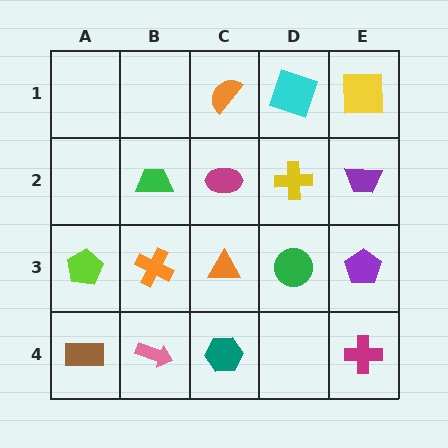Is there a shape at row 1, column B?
No, that cell is empty.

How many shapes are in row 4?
4 shapes.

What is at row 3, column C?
An orange triangle.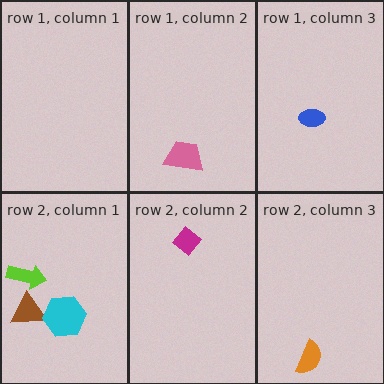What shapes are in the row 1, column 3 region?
The blue ellipse.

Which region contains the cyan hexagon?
The row 2, column 1 region.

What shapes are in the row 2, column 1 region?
The lime arrow, the brown triangle, the cyan hexagon.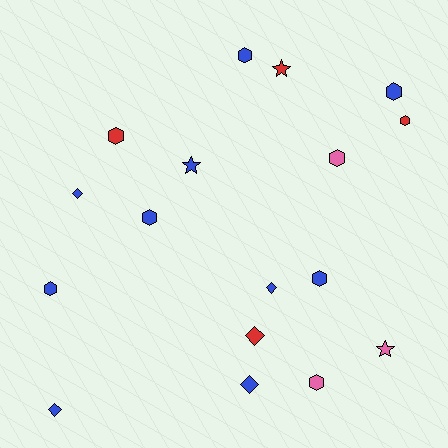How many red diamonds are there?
There is 1 red diamond.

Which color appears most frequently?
Blue, with 10 objects.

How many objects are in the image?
There are 17 objects.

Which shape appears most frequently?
Hexagon, with 9 objects.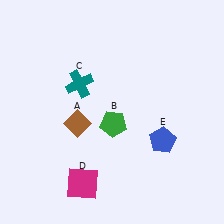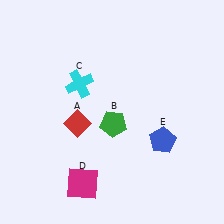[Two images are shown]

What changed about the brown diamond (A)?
In Image 1, A is brown. In Image 2, it changed to red.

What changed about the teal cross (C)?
In Image 1, C is teal. In Image 2, it changed to cyan.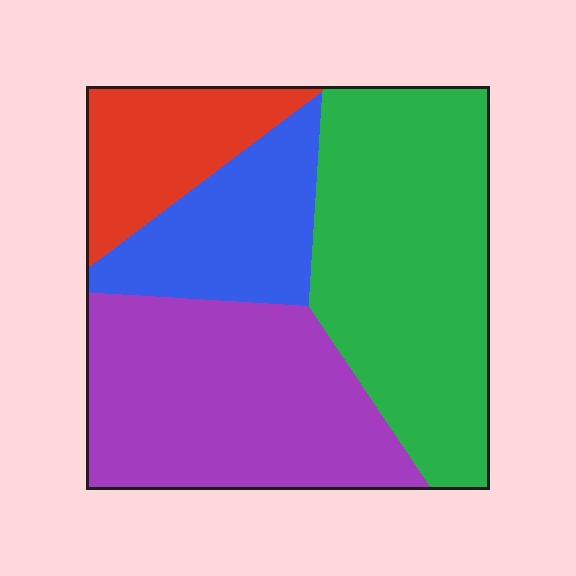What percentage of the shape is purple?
Purple takes up about one third (1/3) of the shape.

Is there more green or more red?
Green.